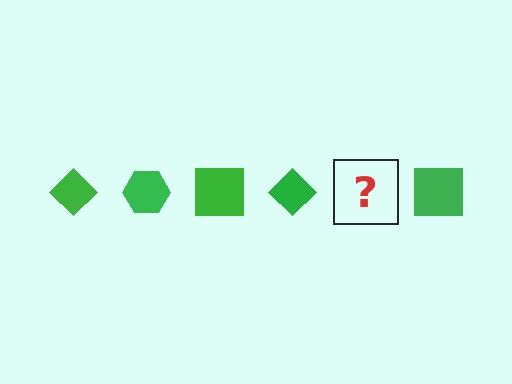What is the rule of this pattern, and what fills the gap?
The rule is that the pattern cycles through diamond, hexagon, square shapes in green. The gap should be filled with a green hexagon.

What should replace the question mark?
The question mark should be replaced with a green hexagon.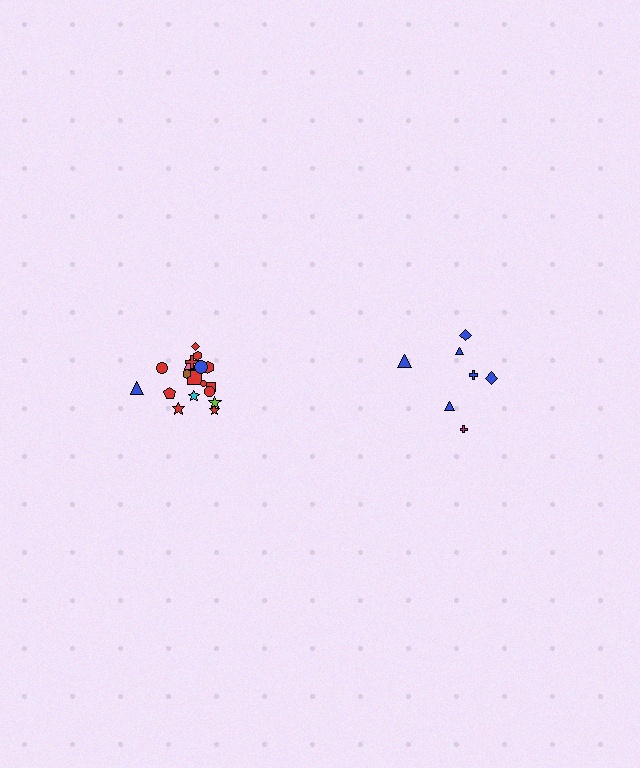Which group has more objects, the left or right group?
The left group.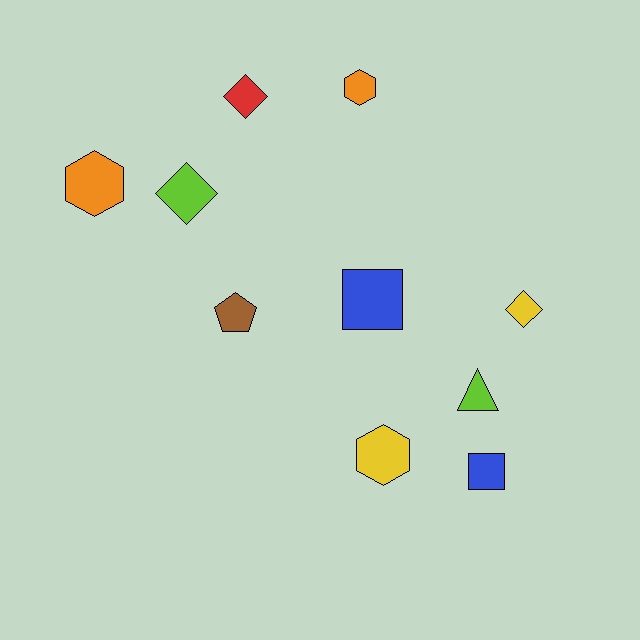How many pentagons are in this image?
There is 1 pentagon.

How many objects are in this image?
There are 10 objects.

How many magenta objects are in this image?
There are no magenta objects.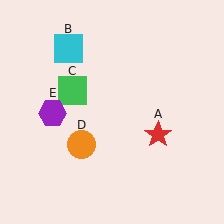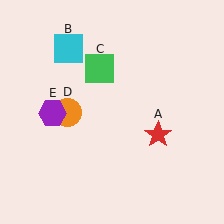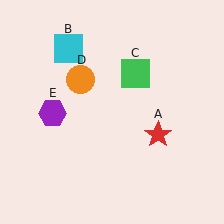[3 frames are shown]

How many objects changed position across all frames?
2 objects changed position: green square (object C), orange circle (object D).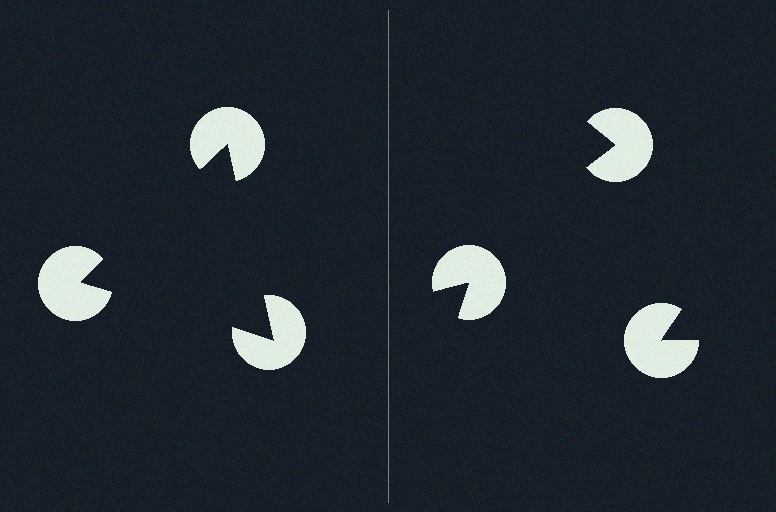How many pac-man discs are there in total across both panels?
6 — 3 on each side.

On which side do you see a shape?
An illusory triangle appears on the left side. On the right side the wedge cuts are rotated, so no coherent shape forms.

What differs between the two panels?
The pac-man discs are positioned identically on both sides; only the wedge orientations differ. On the left they align to a triangle; on the right they are misaligned.